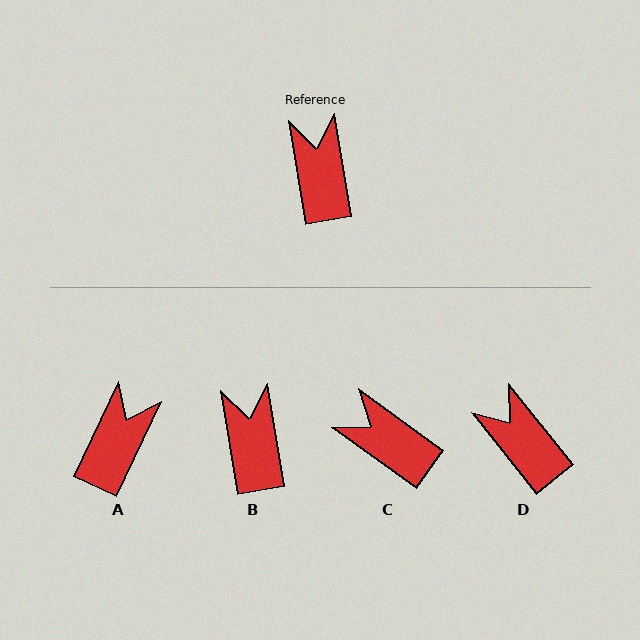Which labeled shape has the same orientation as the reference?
B.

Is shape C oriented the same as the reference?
No, it is off by about 45 degrees.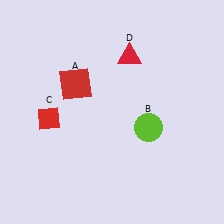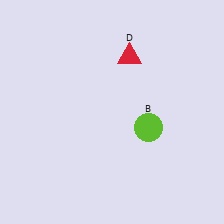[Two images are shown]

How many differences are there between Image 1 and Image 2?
There are 2 differences between the two images.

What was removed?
The red diamond (C), the red square (A) were removed in Image 2.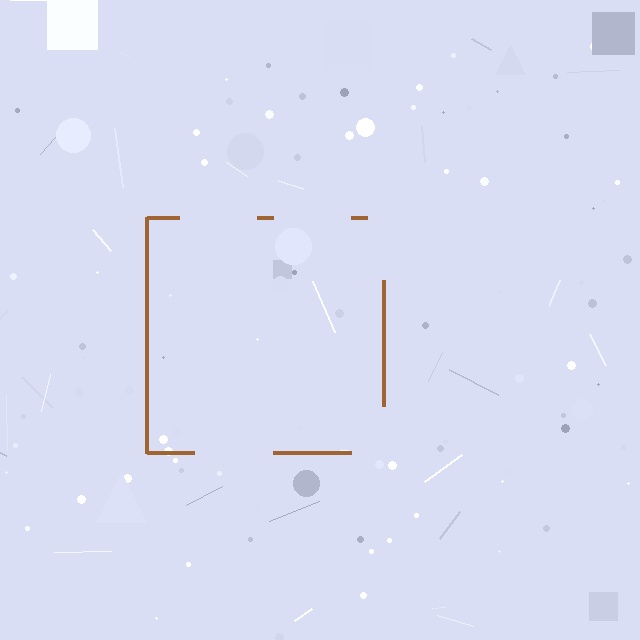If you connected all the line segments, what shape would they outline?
They would outline a square.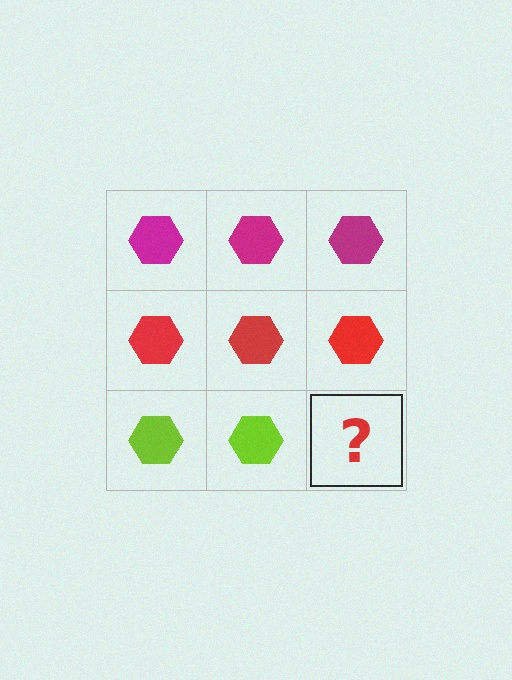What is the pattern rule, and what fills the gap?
The rule is that each row has a consistent color. The gap should be filled with a lime hexagon.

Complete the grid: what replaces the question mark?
The question mark should be replaced with a lime hexagon.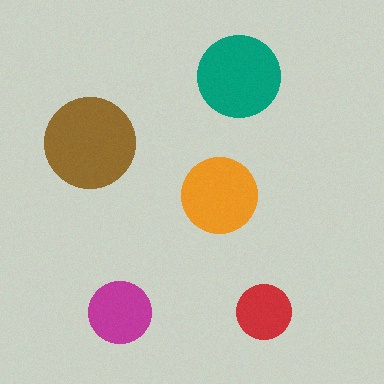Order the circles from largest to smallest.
the brown one, the teal one, the orange one, the magenta one, the red one.